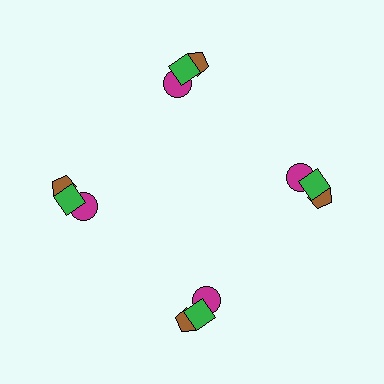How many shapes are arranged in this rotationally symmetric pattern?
There are 12 shapes, arranged in 4 groups of 3.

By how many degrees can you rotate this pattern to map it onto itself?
The pattern maps onto itself every 90 degrees of rotation.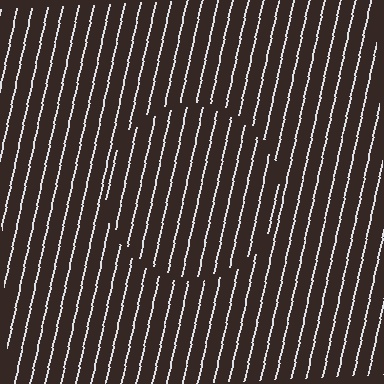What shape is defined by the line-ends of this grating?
An illusory circle. The interior of the shape contains the same grating, shifted by half a period — the contour is defined by the phase discontinuity where line-ends from the inner and outer gratings abut.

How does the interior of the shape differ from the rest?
The interior of the shape contains the same grating, shifted by half a period — the contour is defined by the phase discontinuity where line-ends from the inner and outer gratings abut.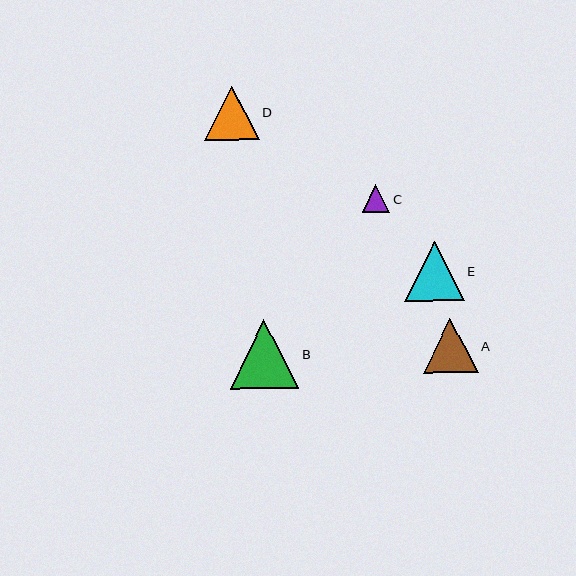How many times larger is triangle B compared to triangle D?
Triangle B is approximately 1.3 times the size of triangle D.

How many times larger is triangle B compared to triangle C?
Triangle B is approximately 2.5 times the size of triangle C.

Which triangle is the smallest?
Triangle C is the smallest with a size of approximately 28 pixels.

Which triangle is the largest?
Triangle B is the largest with a size of approximately 69 pixels.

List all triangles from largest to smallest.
From largest to smallest: B, E, A, D, C.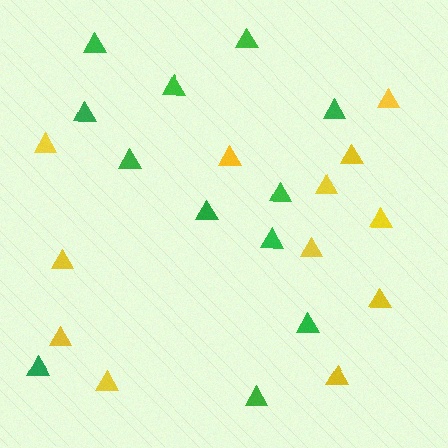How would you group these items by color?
There are 2 groups: one group of green triangles (12) and one group of yellow triangles (12).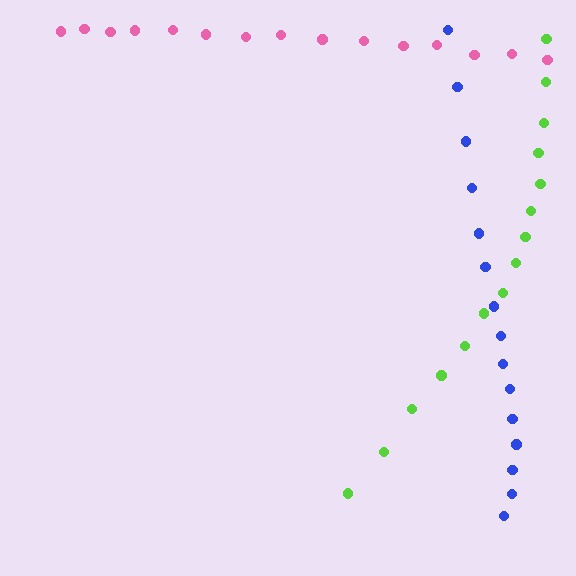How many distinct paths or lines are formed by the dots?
There are 3 distinct paths.